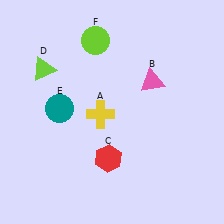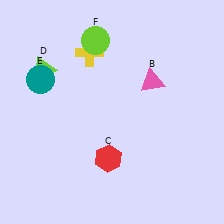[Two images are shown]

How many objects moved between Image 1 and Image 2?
2 objects moved between the two images.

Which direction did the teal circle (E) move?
The teal circle (E) moved up.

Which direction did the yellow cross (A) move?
The yellow cross (A) moved up.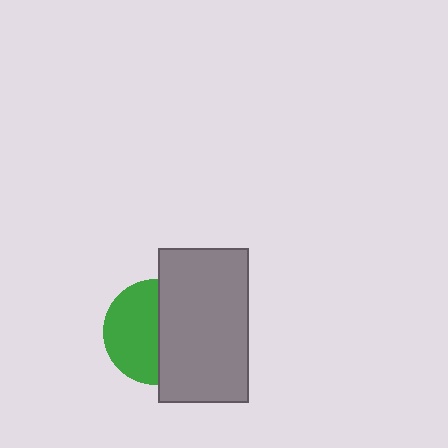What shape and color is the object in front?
The object in front is a gray rectangle.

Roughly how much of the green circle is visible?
About half of it is visible (roughly 52%).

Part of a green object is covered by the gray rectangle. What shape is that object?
It is a circle.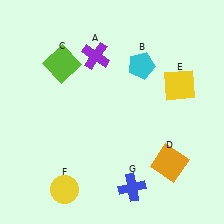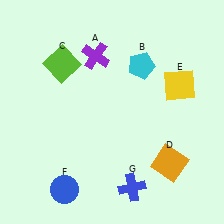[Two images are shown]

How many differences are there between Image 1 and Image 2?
There is 1 difference between the two images.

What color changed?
The circle (F) changed from yellow in Image 1 to blue in Image 2.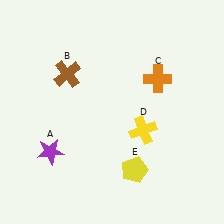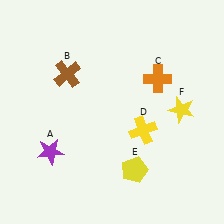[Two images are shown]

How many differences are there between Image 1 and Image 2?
There is 1 difference between the two images.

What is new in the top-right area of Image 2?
A yellow star (F) was added in the top-right area of Image 2.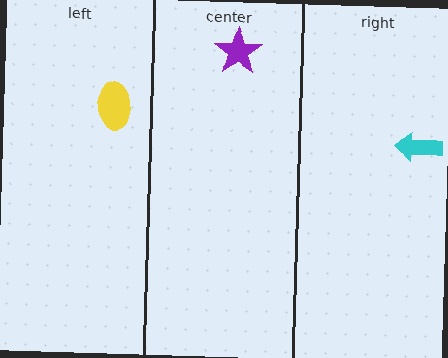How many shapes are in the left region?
1.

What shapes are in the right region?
The cyan arrow.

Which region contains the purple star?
The center region.